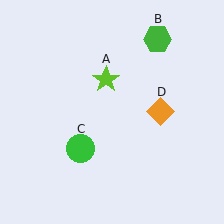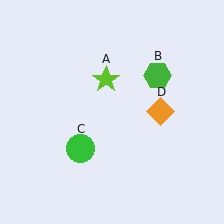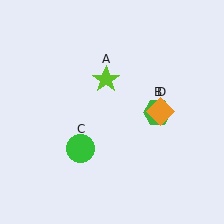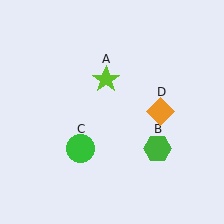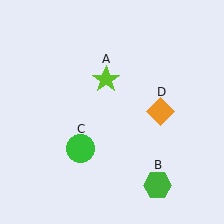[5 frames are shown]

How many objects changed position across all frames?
1 object changed position: green hexagon (object B).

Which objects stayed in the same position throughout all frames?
Lime star (object A) and green circle (object C) and orange diamond (object D) remained stationary.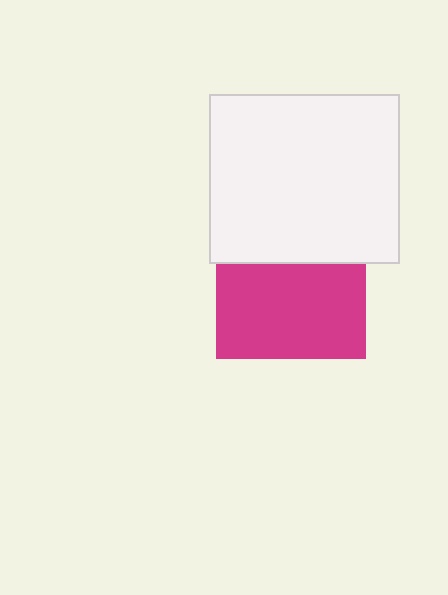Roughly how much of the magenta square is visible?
About half of it is visible (roughly 64%).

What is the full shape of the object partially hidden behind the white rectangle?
The partially hidden object is a magenta square.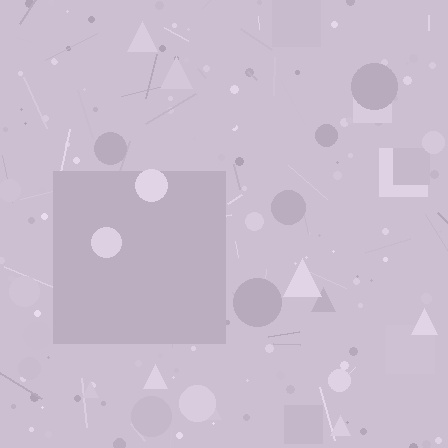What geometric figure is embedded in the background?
A square is embedded in the background.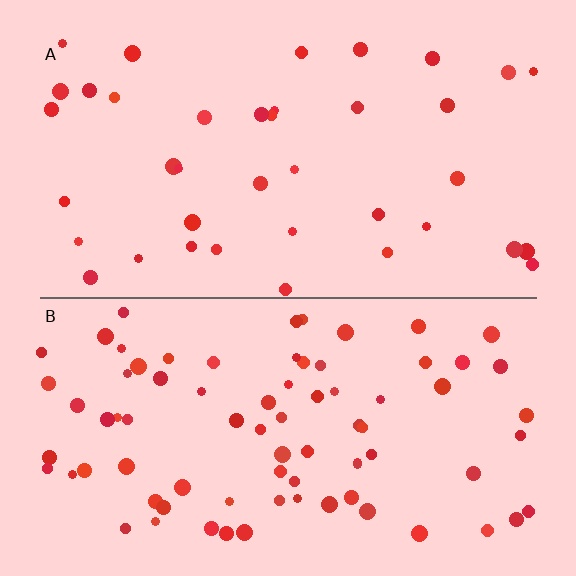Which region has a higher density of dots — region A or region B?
B (the bottom).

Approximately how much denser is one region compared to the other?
Approximately 2.0× — region B over region A.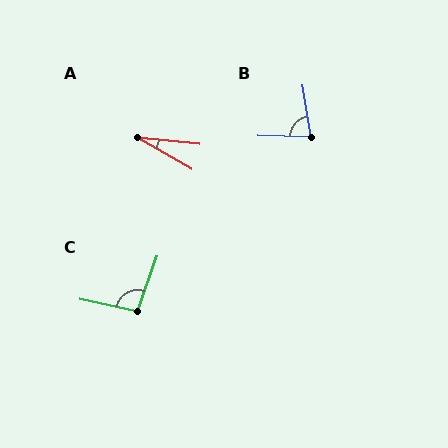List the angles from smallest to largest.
A (24°), B (79°), C (97°).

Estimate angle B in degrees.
Approximately 79 degrees.